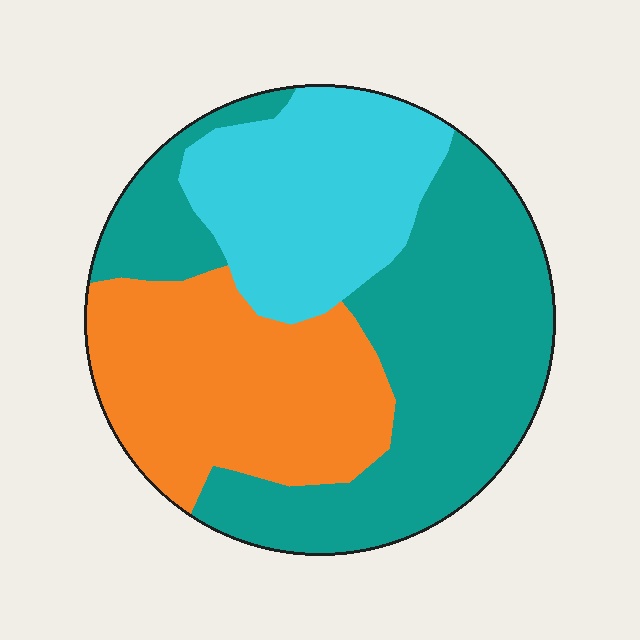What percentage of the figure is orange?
Orange takes up between a sixth and a third of the figure.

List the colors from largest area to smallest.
From largest to smallest: teal, orange, cyan.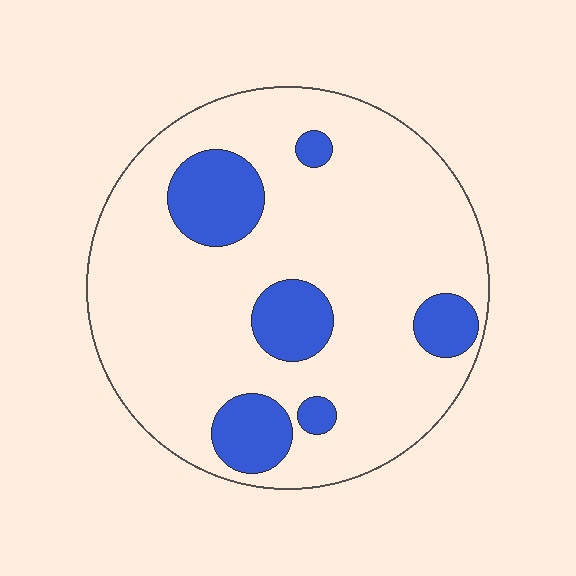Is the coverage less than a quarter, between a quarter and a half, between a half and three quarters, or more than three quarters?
Less than a quarter.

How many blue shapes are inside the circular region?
6.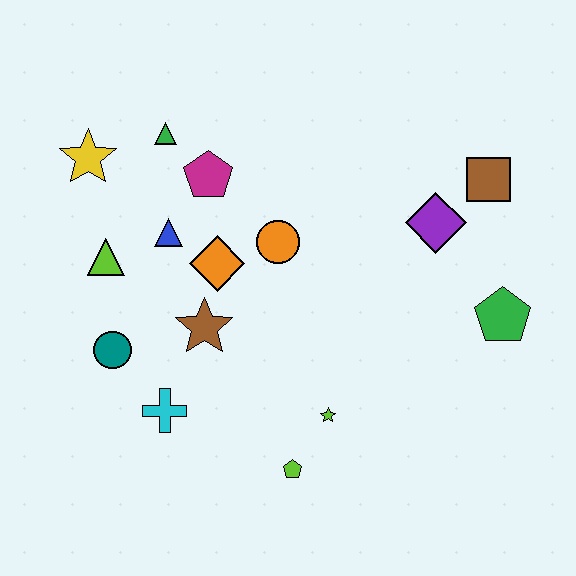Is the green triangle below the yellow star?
No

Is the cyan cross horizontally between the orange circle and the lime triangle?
Yes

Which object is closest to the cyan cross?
The teal circle is closest to the cyan cross.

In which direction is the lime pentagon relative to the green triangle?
The lime pentagon is below the green triangle.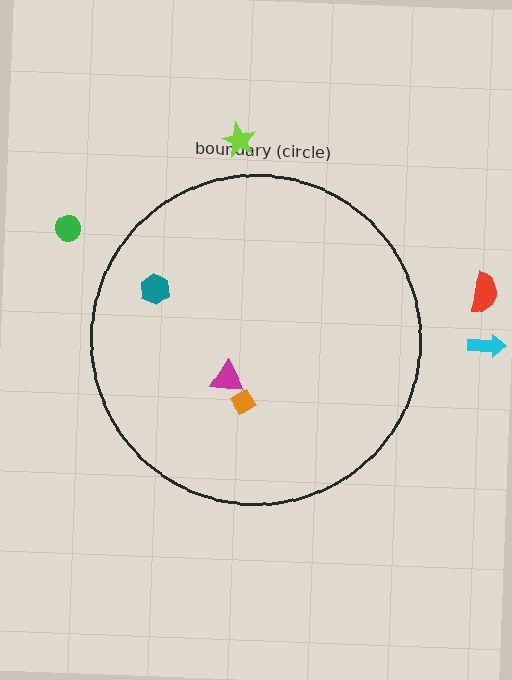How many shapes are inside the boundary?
3 inside, 4 outside.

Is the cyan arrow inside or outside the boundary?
Outside.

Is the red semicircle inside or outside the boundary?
Outside.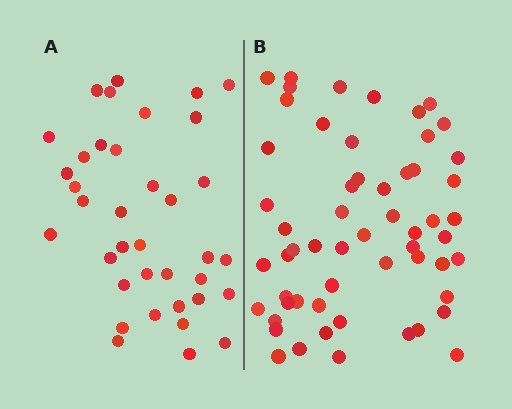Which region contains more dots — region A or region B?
Region B (the right region) has more dots.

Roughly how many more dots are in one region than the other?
Region B has approximately 20 more dots than region A.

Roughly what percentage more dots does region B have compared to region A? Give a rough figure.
About 55% more.